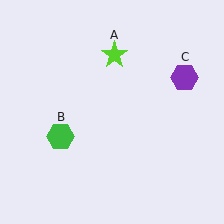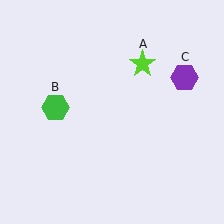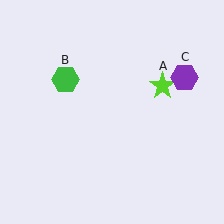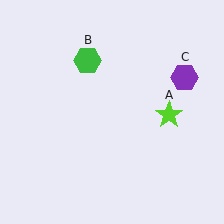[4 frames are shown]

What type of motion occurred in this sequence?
The lime star (object A), green hexagon (object B) rotated clockwise around the center of the scene.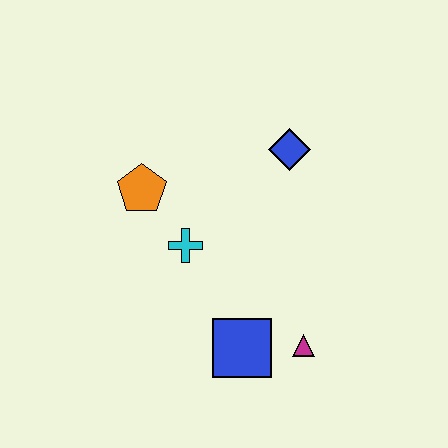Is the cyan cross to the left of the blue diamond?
Yes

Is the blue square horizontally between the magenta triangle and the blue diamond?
No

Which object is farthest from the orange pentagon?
The magenta triangle is farthest from the orange pentagon.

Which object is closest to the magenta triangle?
The blue square is closest to the magenta triangle.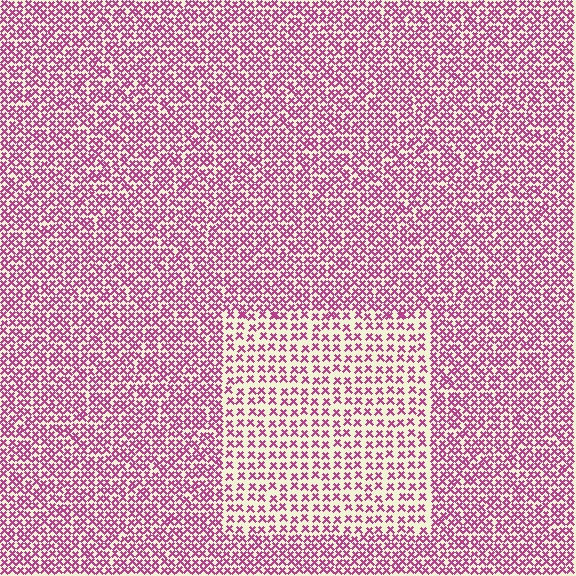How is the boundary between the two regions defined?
The boundary is defined by a change in element density (approximately 1.8x ratio). All elements are the same color, size, and shape.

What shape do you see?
I see a rectangle.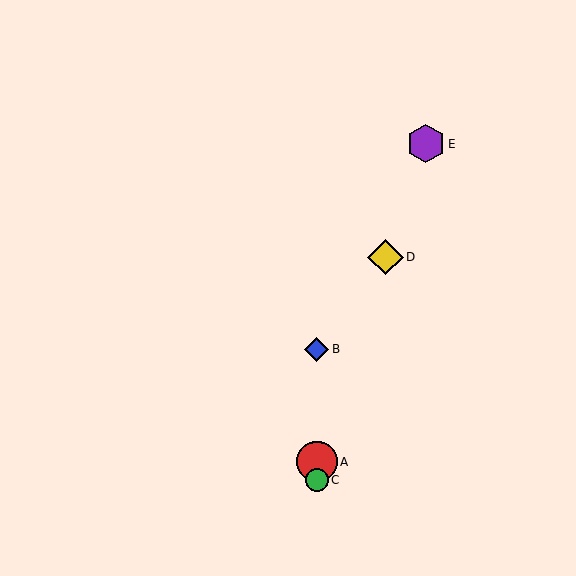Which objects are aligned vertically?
Objects A, B, C are aligned vertically.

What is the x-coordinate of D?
Object D is at x≈385.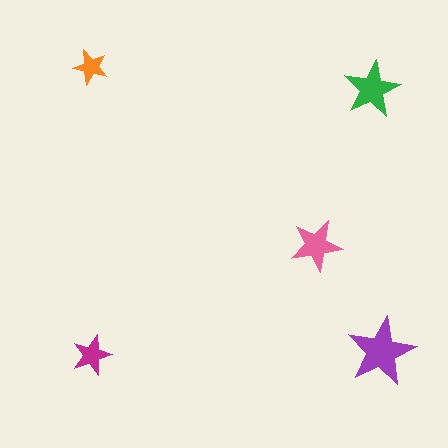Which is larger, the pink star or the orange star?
The pink one.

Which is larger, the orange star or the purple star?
The purple one.